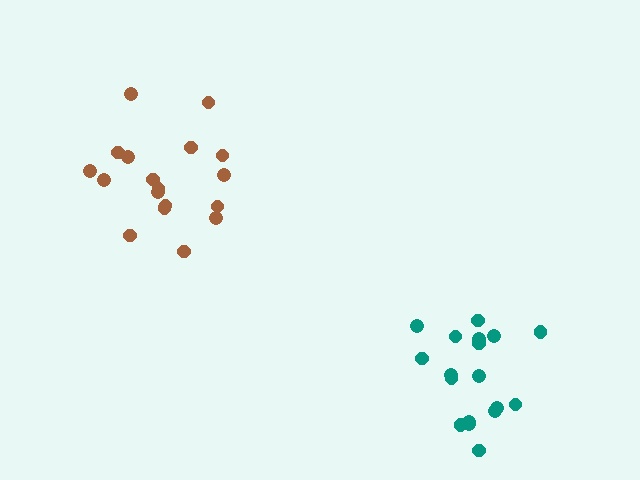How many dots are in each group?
Group 1: 18 dots, Group 2: 18 dots (36 total).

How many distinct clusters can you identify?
There are 2 distinct clusters.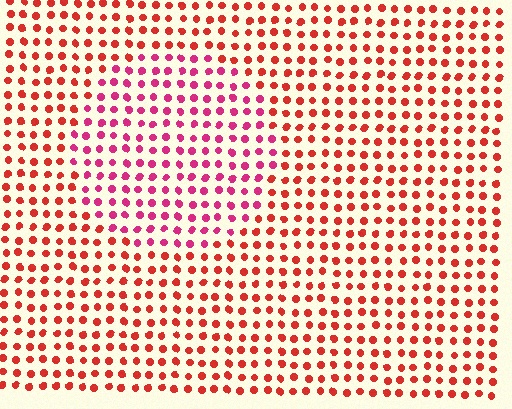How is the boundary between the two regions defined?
The boundary is defined purely by a slight shift in hue (about 32 degrees). Spacing, size, and orientation are identical on both sides.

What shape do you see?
I see a circle.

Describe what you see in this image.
The image is filled with small red elements in a uniform arrangement. A circle-shaped region is visible where the elements are tinted to a slightly different hue, forming a subtle color boundary.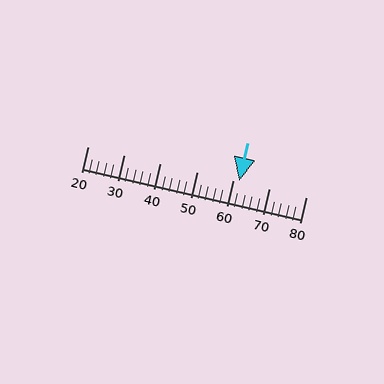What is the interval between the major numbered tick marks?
The major tick marks are spaced 10 units apart.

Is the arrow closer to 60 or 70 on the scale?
The arrow is closer to 60.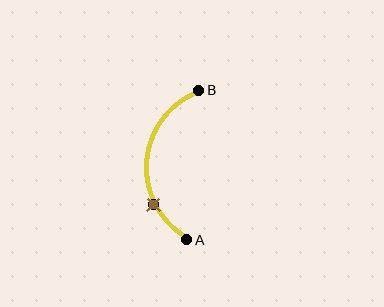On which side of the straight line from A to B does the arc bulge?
The arc bulges to the left of the straight line connecting A and B.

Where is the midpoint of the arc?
The arc midpoint is the point on the curve farthest from the straight line joining A and B. It sits to the left of that line.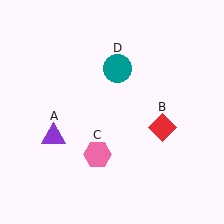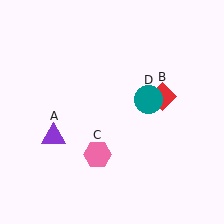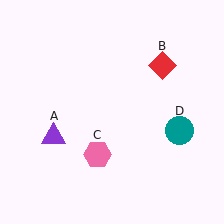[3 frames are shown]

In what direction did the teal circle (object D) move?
The teal circle (object D) moved down and to the right.